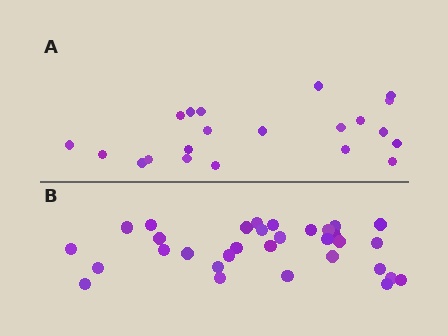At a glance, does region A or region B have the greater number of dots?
Region B (the bottom region) has more dots.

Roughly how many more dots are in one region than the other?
Region B has roughly 12 or so more dots than region A.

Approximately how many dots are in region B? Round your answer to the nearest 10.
About 30 dots. (The exact count is 32, which rounds to 30.)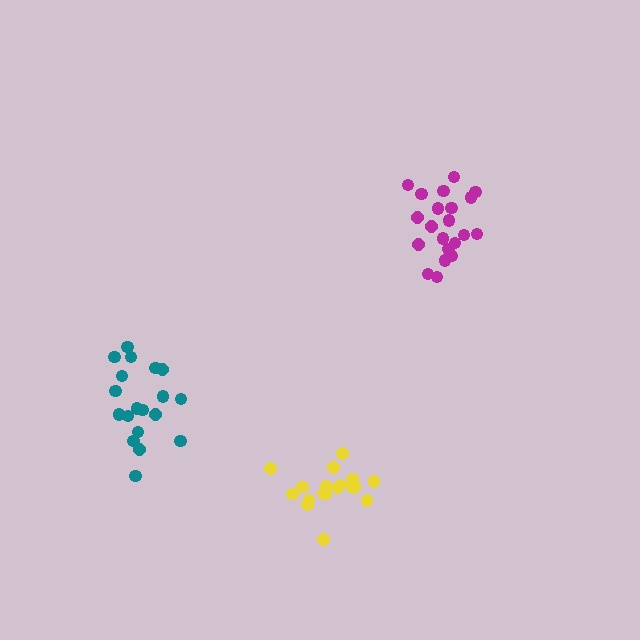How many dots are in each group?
Group 1: 21 dots, Group 2: 19 dots, Group 3: 19 dots (59 total).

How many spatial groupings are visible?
There are 3 spatial groupings.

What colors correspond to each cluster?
The clusters are colored: magenta, yellow, teal.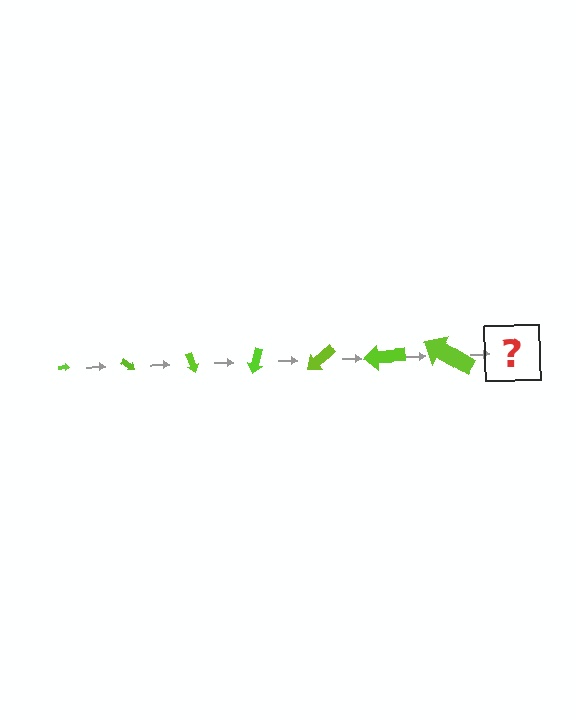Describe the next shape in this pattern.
It should be an arrow, larger than the previous one and rotated 245 degrees from the start.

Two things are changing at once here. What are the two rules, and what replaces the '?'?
The two rules are that the arrow grows larger each step and it rotates 35 degrees each step. The '?' should be an arrow, larger than the previous one and rotated 245 degrees from the start.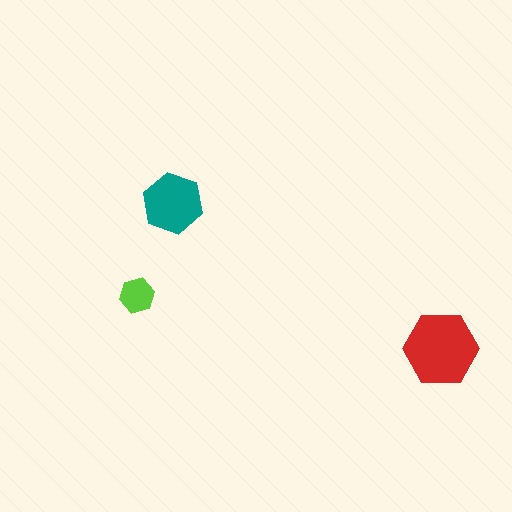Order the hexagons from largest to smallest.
the red one, the teal one, the lime one.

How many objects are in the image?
There are 3 objects in the image.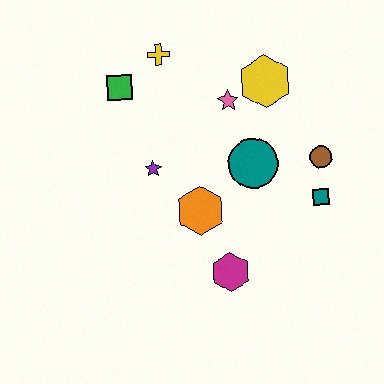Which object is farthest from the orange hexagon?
The yellow cross is farthest from the orange hexagon.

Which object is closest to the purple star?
The orange hexagon is closest to the purple star.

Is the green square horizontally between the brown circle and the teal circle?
No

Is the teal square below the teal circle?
Yes